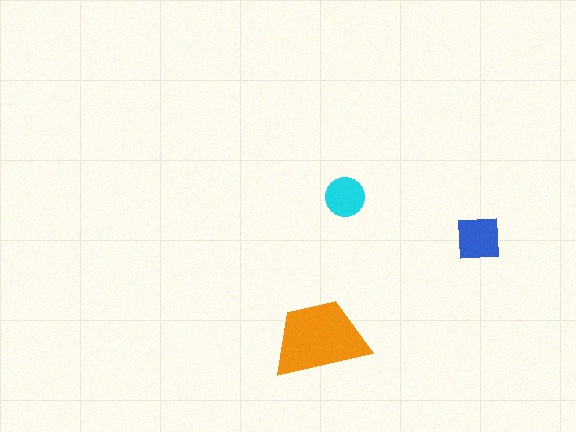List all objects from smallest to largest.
The cyan circle, the blue square, the orange trapezoid.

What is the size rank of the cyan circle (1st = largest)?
3rd.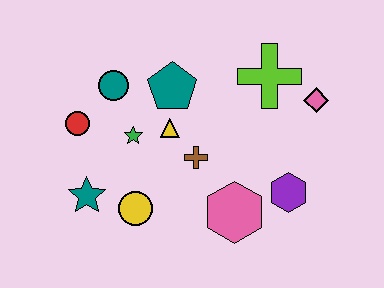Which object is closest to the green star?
The yellow triangle is closest to the green star.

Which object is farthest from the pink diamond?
The teal star is farthest from the pink diamond.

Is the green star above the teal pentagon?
No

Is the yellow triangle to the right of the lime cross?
No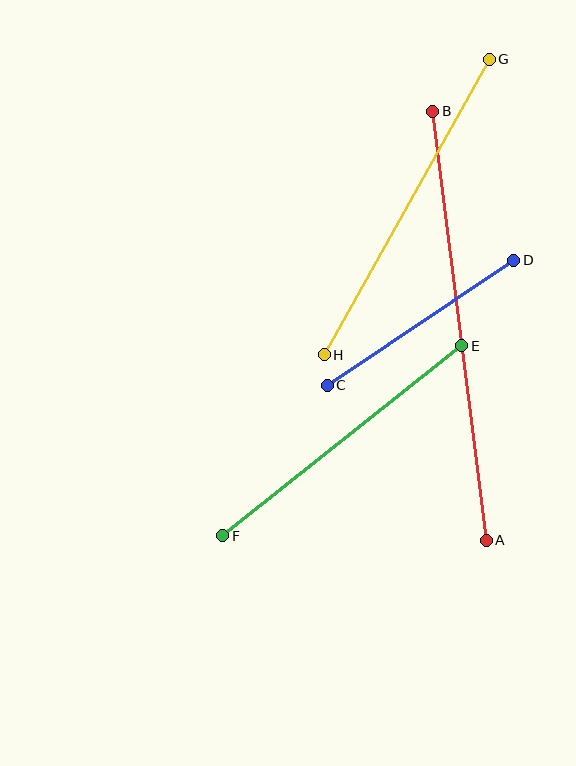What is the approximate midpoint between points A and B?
The midpoint is at approximately (460, 326) pixels.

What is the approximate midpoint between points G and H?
The midpoint is at approximately (407, 207) pixels.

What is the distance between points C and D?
The distance is approximately 224 pixels.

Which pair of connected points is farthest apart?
Points A and B are farthest apart.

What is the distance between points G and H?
The distance is approximately 338 pixels.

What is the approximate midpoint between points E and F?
The midpoint is at approximately (342, 441) pixels.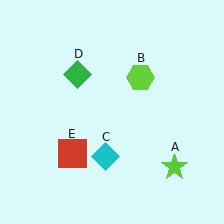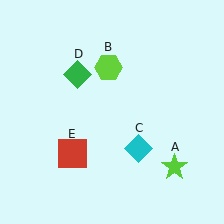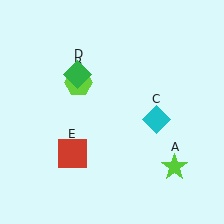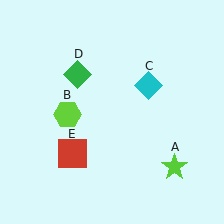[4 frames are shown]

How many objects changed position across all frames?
2 objects changed position: lime hexagon (object B), cyan diamond (object C).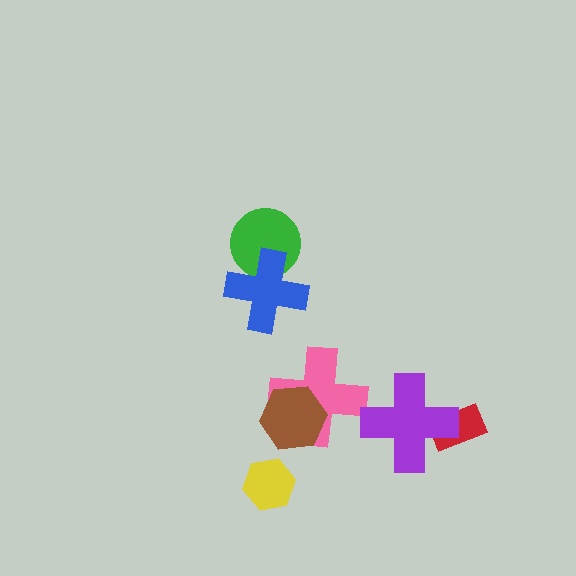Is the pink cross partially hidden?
Yes, it is partially covered by another shape.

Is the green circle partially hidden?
Yes, it is partially covered by another shape.